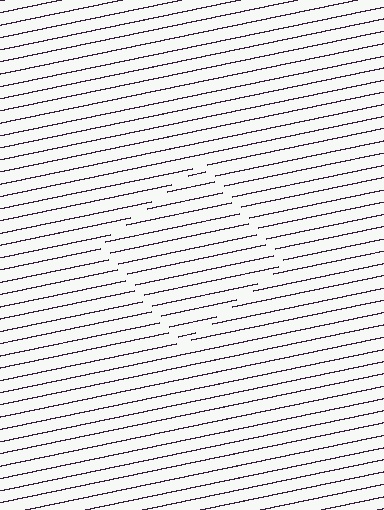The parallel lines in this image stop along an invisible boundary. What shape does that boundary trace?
An illusory square. The interior of the shape contains the same grating, shifted by half a period — the contour is defined by the phase discontinuity where line-ends from the inner and outer gratings abut.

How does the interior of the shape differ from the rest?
The interior of the shape contains the same grating, shifted by half a period — the contour is defined by the phase discontinuity where line-ends from the inner and outer gratings abut.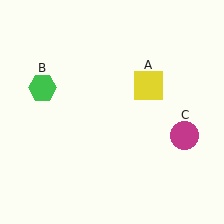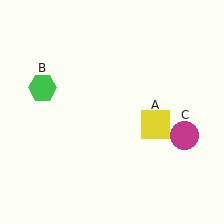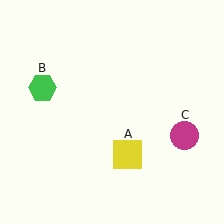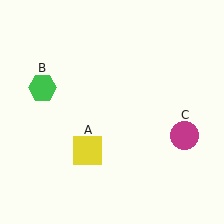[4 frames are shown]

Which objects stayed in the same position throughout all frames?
Green hexagon (object B) and magenta circle (object C) remained stationary.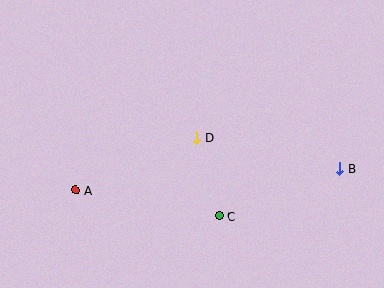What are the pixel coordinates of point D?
Point D is at (197, 137).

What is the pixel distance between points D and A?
The distance between D and A is 132 pixels.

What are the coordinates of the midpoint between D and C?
The midpoint between D and C is at (208, 177).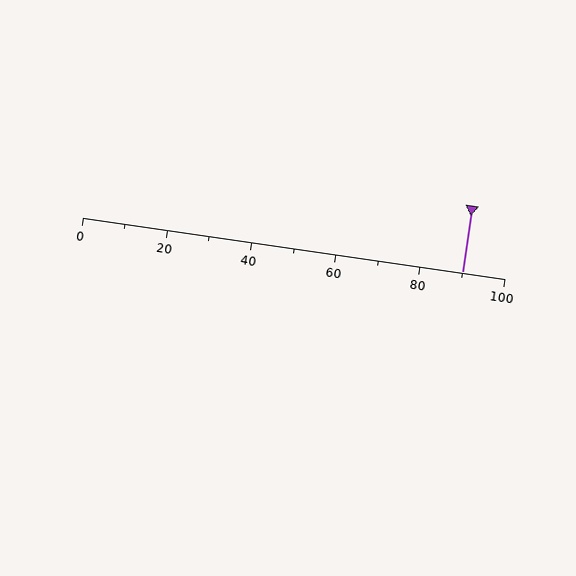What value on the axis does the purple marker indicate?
The marker indicates approximately 90.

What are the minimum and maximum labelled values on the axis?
The axis runs from 0 to 100.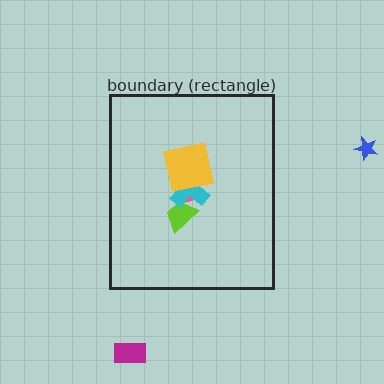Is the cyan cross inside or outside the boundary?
Inside.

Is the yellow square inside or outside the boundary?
Inside.